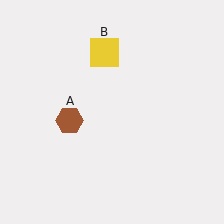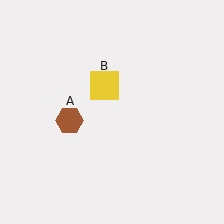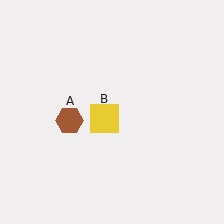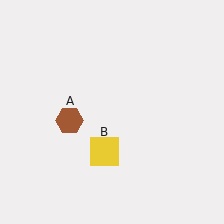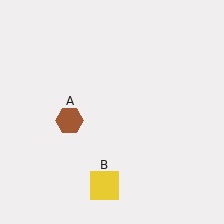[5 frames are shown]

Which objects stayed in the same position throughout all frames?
Brown hexagon (object A) remained stationary.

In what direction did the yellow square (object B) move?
The yellow square (object B) moved down.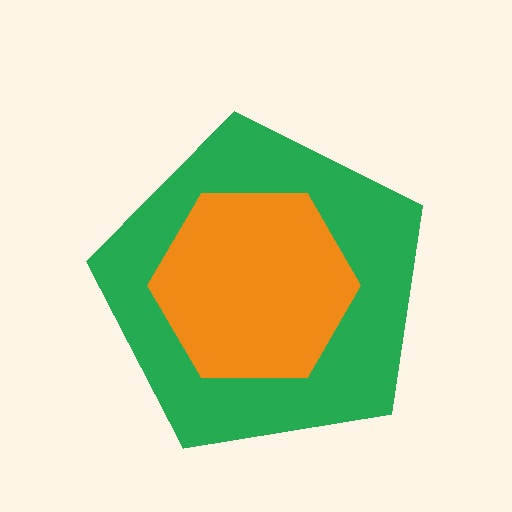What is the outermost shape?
The green pentagon.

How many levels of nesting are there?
2.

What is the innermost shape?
The orange hexagon.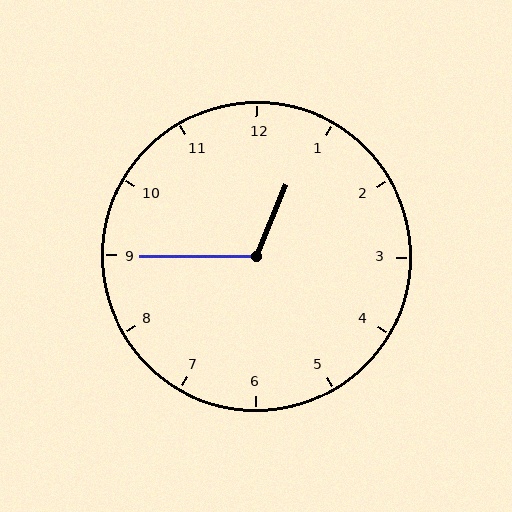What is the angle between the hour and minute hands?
Approximately 112 degrees.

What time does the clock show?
12:45.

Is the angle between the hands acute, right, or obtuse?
It is obtuse.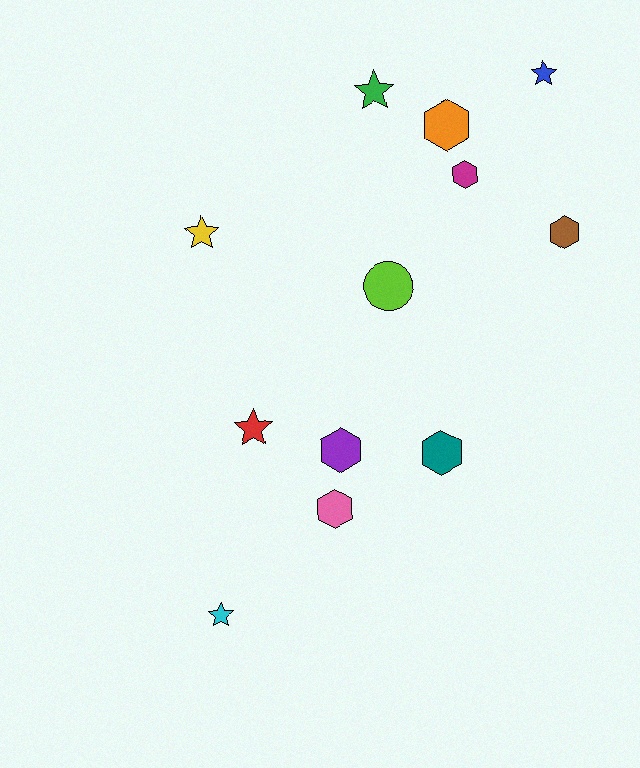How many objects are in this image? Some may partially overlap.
There are 12 objects.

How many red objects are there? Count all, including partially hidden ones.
There is 1 red object.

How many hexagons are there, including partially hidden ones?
There are 6 hexagons.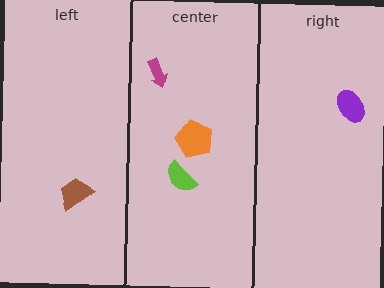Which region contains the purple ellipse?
The right region.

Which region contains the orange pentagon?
The center region.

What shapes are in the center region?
The lime semicircle, the magenta arrow, the orange pentagon.